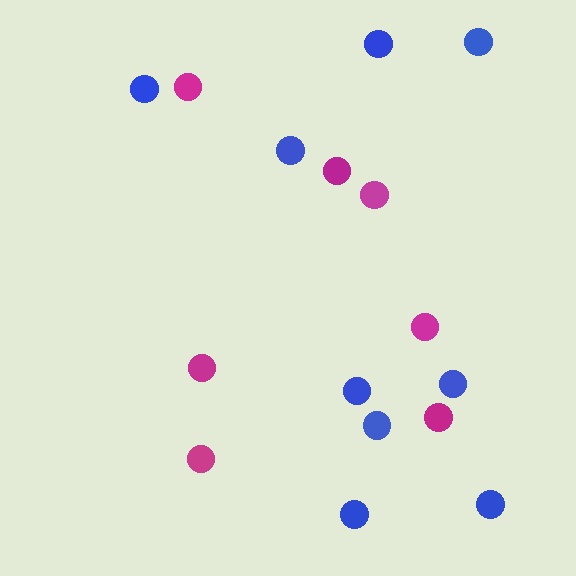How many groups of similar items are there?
There are 2 groups: one group of magenta circles (7) and one group of blue circles (9).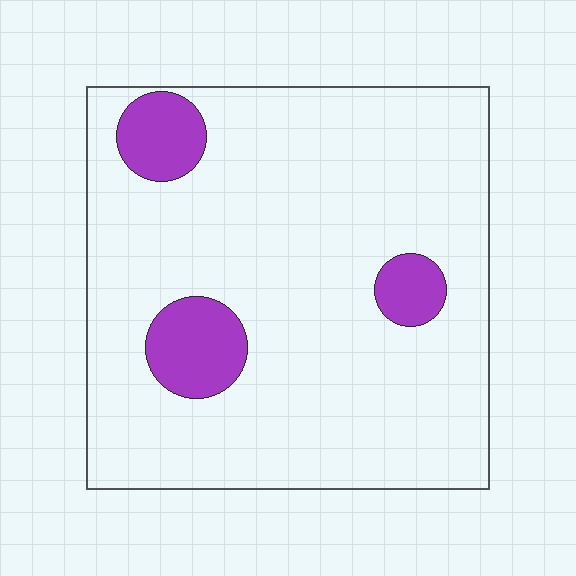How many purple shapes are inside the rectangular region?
3.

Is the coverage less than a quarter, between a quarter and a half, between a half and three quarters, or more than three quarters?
Less than a quarter.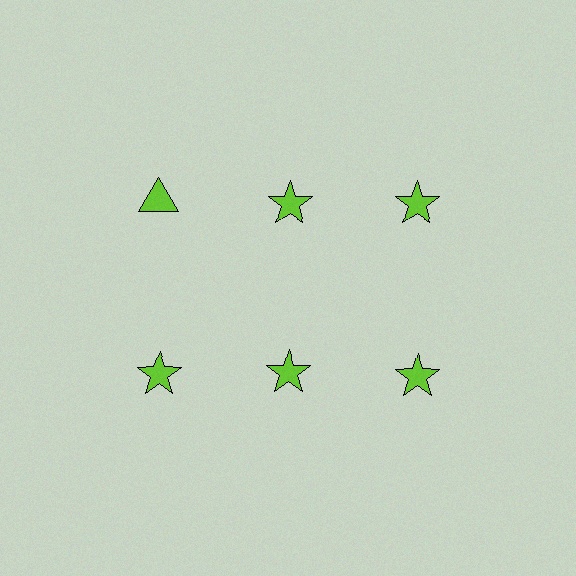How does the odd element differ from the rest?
It has a different shape: triangle instead of star.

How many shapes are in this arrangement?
There are 6 shapes arranged in a grid pattern.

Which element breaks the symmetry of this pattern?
The lime triangle in the top row, leftmost column breaks the symmetry. All other shapes are lime stars.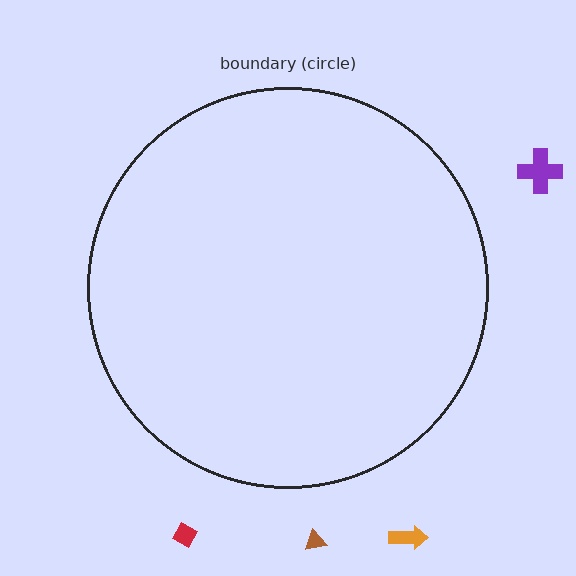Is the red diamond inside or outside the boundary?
Outside.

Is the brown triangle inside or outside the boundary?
Outside.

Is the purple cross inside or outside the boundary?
Outside.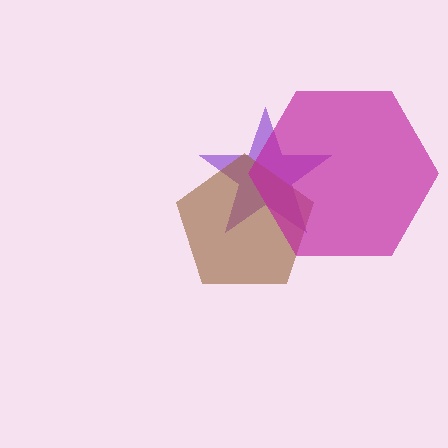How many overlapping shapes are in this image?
There are 3 overlapping shapes in the image.